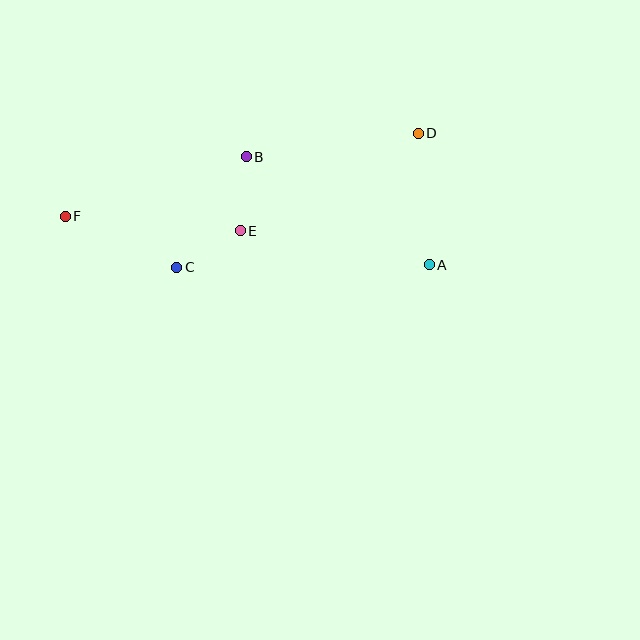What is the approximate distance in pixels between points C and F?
The distance between C and F is approximately 123 pixels.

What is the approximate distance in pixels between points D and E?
The distance between D and E is approximately 203 pixels.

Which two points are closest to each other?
Points C and E are closest to each other.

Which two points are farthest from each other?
Points A and F are farthest from each other.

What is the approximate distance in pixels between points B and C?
The distance between B and C is approximately 131 pixels.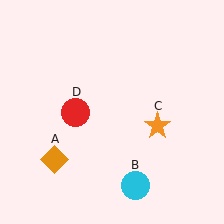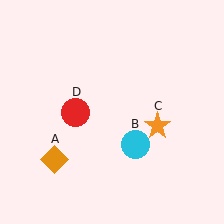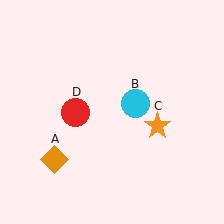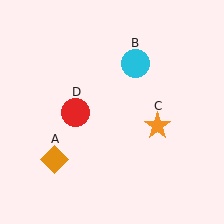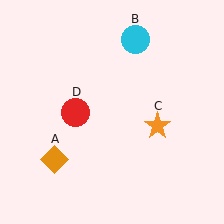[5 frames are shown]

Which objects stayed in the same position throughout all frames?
Orange diamond (object A) and orange star (object C) and red circle (object D) remained stationary.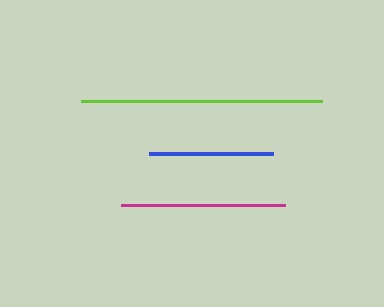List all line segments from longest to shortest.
From longest to shortest: lime, magenta, blue.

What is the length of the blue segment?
The blue segment is approximately 124 pixels long.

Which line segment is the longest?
The lime line is the longest at approximately 241 pixels.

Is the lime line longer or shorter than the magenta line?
The lime line is longer than the magenta line.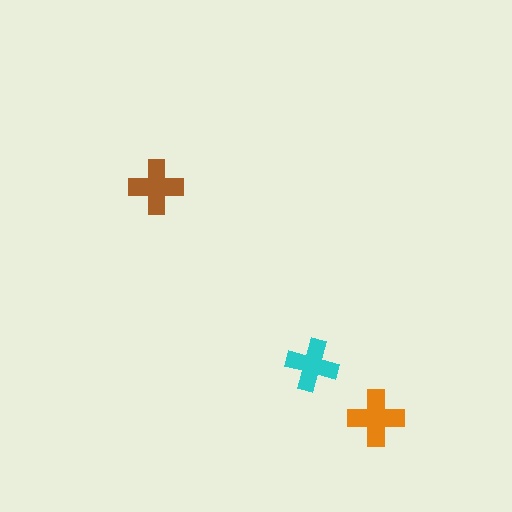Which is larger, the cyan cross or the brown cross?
The brown one.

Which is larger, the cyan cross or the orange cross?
The orange one.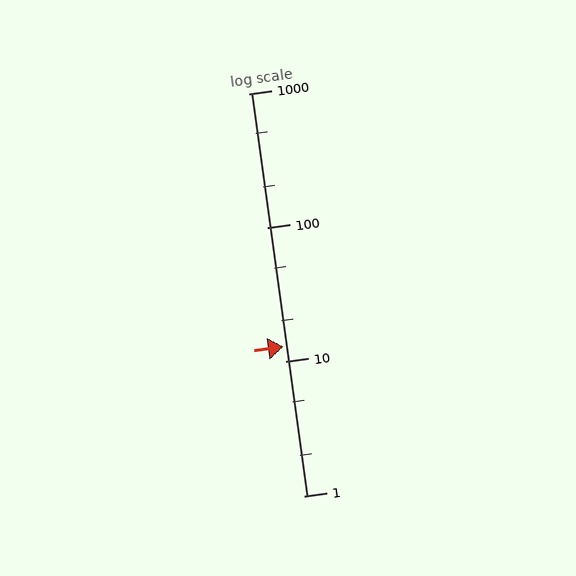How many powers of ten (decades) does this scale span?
The scale spans 3 decades, from 1 to 1000.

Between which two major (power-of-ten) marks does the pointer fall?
The pointer is between 10 and 100.